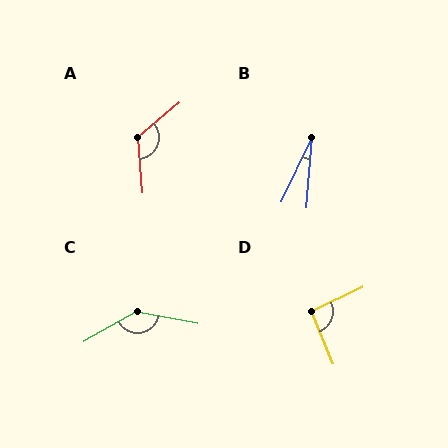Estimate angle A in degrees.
Approximately 125 degrees.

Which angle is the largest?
C, at approximately 140 degrees.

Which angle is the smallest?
B, at approximately 21 degrees.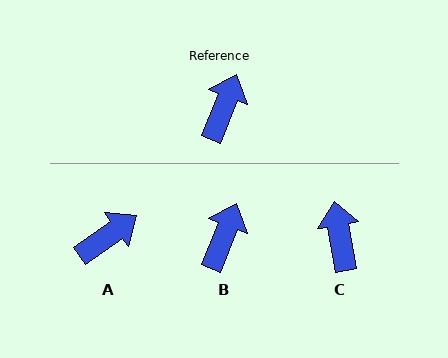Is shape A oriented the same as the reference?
No, it is off by about 33 degrees.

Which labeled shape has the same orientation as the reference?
B.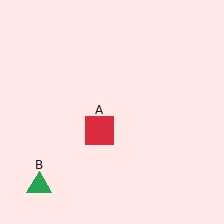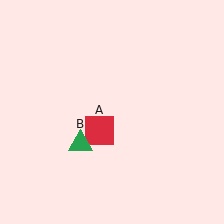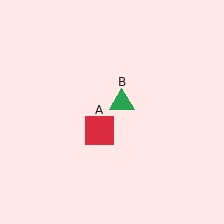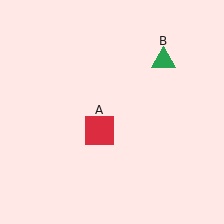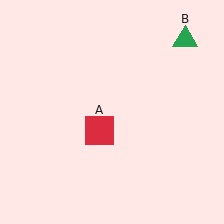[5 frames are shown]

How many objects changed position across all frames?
1 object changed position: green triangle (object B).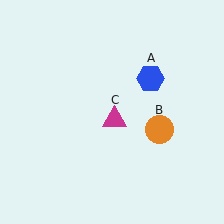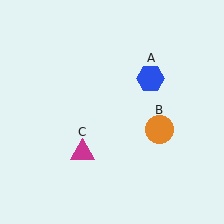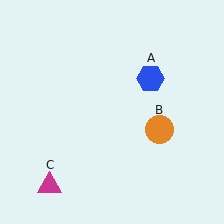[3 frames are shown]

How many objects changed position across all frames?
1 object changed position: magenta triangle (object C).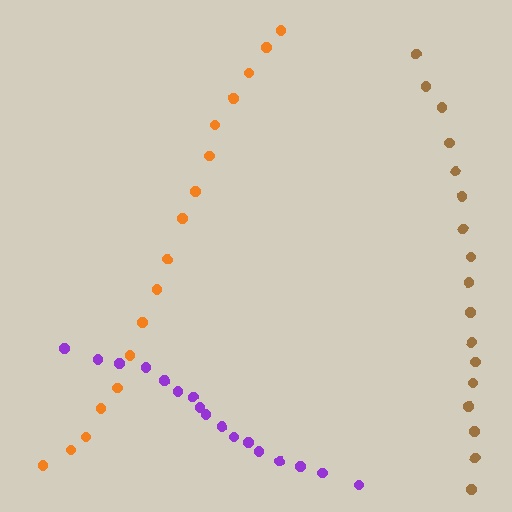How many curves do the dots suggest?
There are 3 distinct paths.